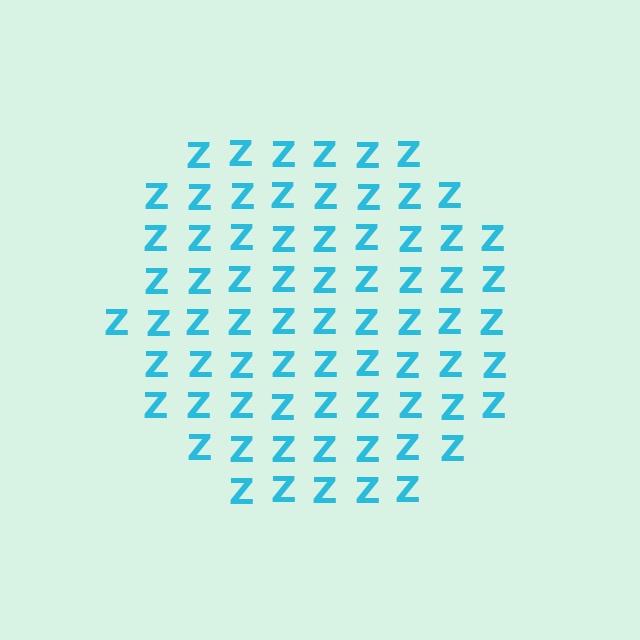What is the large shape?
The large shape is a circle.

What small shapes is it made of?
It is made of small letter Z's.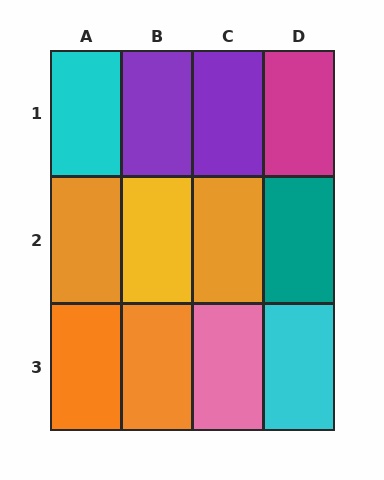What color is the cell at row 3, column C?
Pink.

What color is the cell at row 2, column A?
Orange.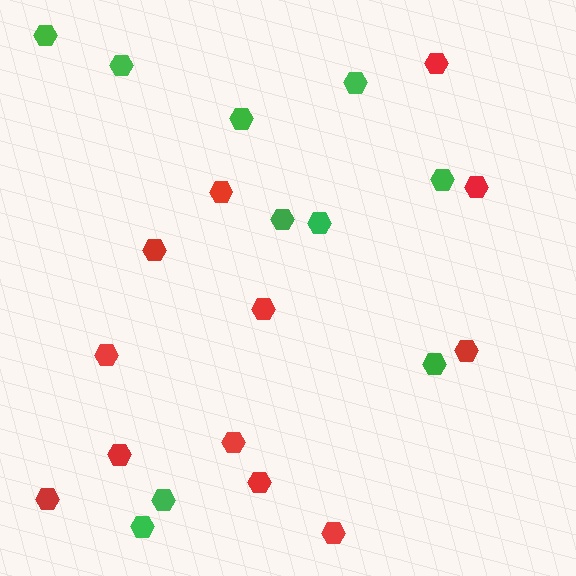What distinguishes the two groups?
There are 2 groups: one group of green hexagons (10) and one group of red hexagons (12).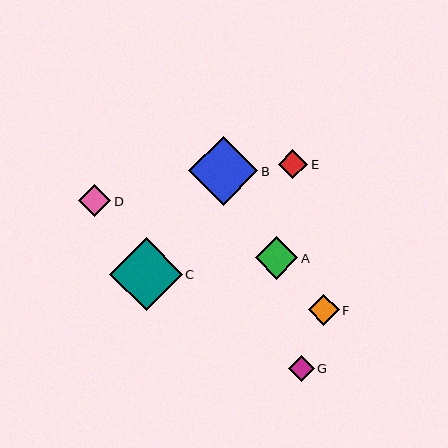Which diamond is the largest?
Diamond C is the largest with a size of approximately 72 pixels.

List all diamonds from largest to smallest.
From largest to smallest: C, B, A, D, F, E, G.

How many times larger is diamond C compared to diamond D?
Diamond C is approximately 2.3 times the size of diamond D.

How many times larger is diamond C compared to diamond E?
Diamond C is approximately 2.5 times the size of diamond E.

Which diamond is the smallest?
Diamond G is the smallest with a size of approximately 26 pixels.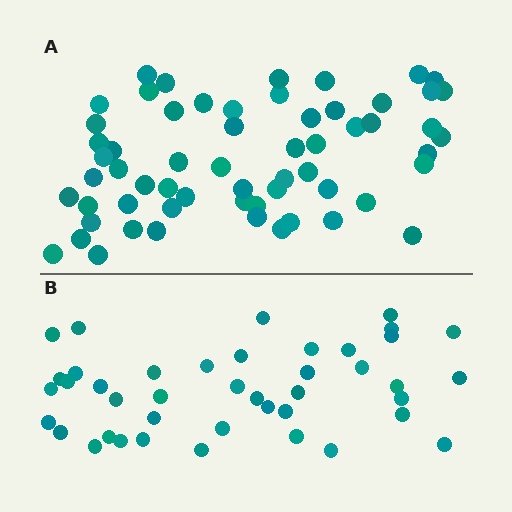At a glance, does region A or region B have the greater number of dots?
Region A (the top region) has more dots.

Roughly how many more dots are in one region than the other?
Region A has approximately 20 more dots than region B.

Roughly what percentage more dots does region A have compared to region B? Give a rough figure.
About 45% more.